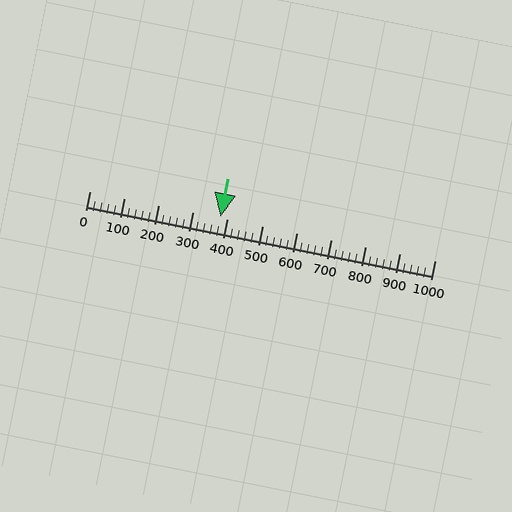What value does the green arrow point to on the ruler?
The green arrow points to approximately 380.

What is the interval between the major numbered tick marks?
The major tick marks are spaced 100 units apart.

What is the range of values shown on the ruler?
The ruler shows values from 0 to 1000.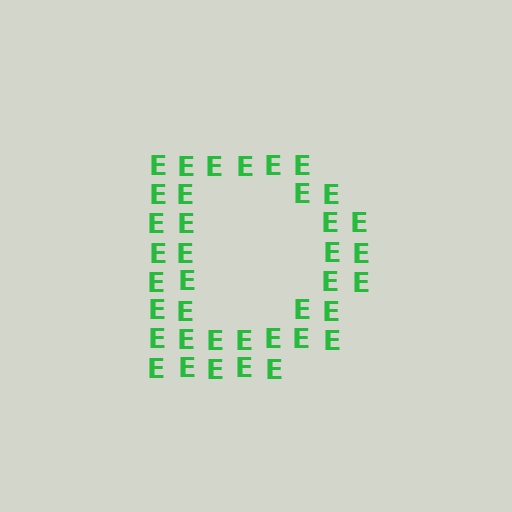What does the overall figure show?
The overall figure shows the letter D.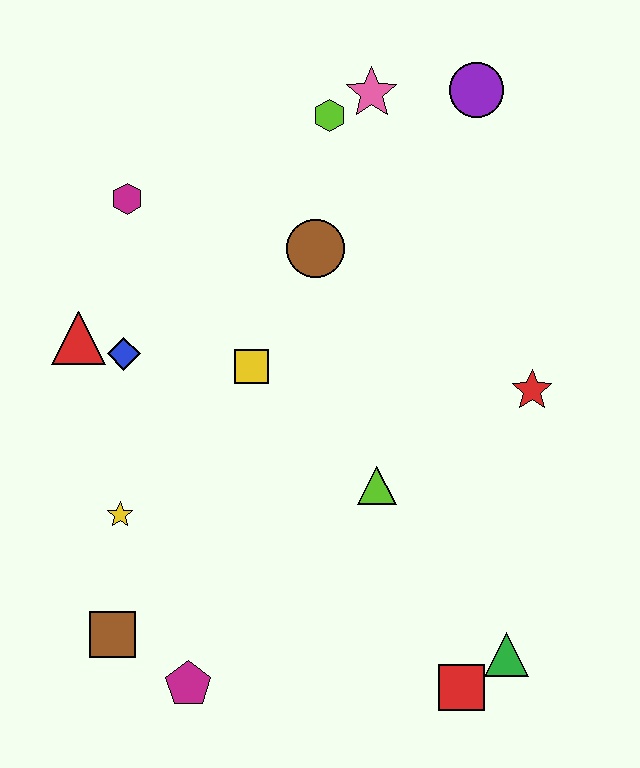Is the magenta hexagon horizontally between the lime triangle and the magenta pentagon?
No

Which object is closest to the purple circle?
The pink star is closest to the purple circle.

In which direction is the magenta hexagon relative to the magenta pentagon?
The magenta hexagon is above the magenta pentagon.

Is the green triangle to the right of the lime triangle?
Yes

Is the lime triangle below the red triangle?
Yes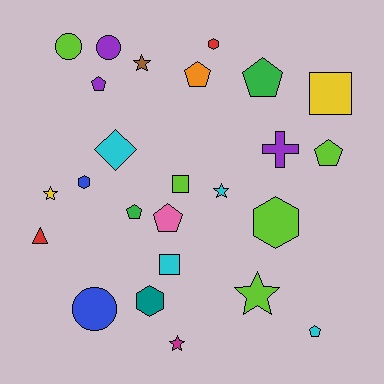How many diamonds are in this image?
There is 1 diamond.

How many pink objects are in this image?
There is 1 pink object.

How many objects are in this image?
There are 25 objects.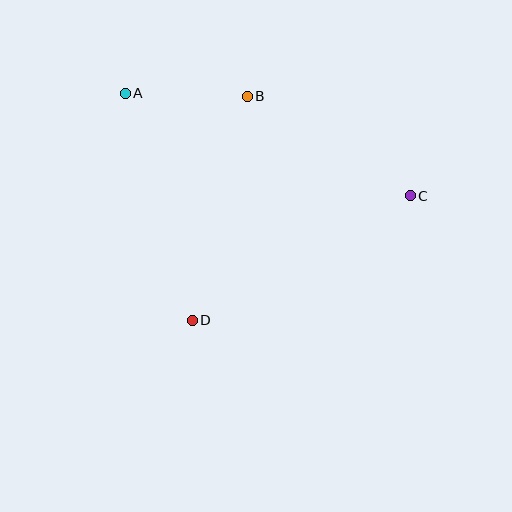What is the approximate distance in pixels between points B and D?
The distance between B and D is approximately 231 pixels.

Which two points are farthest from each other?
Points A and C are farthest from each other.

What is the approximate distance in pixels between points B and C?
The distance between B and C is approximately 191 pixels.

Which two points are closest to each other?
Points A and B are closest to each other.